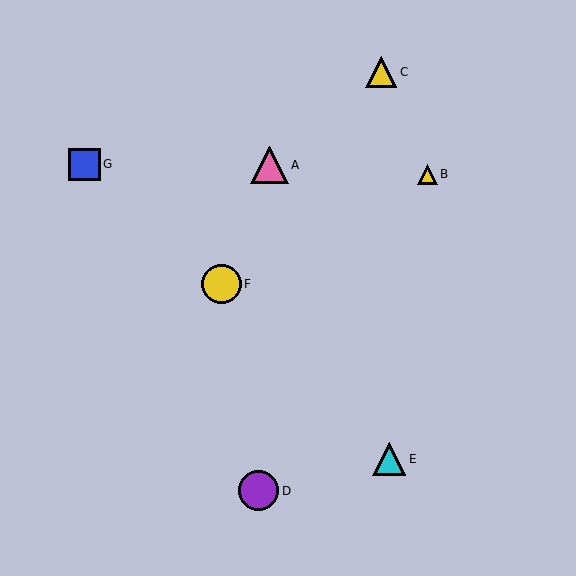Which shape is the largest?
The purple circle (labeled D) is the largest.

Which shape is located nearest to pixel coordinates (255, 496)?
The purple circle (labeled D) at (259, 491) is nearest to that location.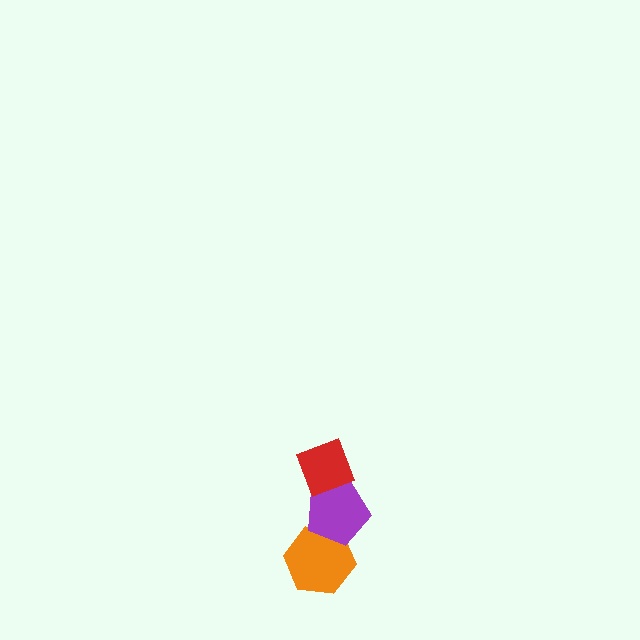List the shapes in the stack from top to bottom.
From top to bottom: the red diamond, the purple pentagon, the orange hexagon.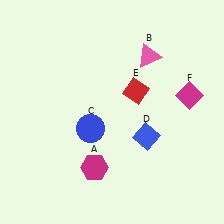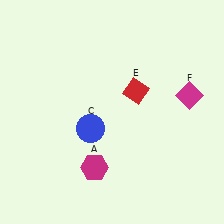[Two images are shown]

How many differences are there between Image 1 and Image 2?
There are 2 differences between the two images.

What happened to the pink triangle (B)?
The pink triangle (B) was removed in Image 2. It was in the top-right area of Image 1.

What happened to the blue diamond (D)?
The blue diamond (D) was removed in Image 2. It was in the bottom-right area of Image 1.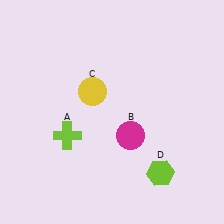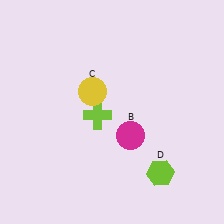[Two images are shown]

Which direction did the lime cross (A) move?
The lime cross (A) moved right.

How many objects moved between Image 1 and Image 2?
1 object moved between the two images.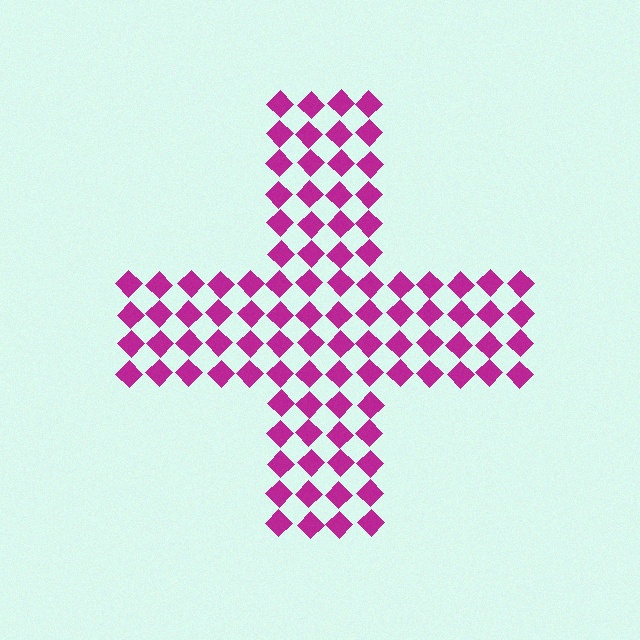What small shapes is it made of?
It is made of small diamonds.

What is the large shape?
The large shape is a cross.